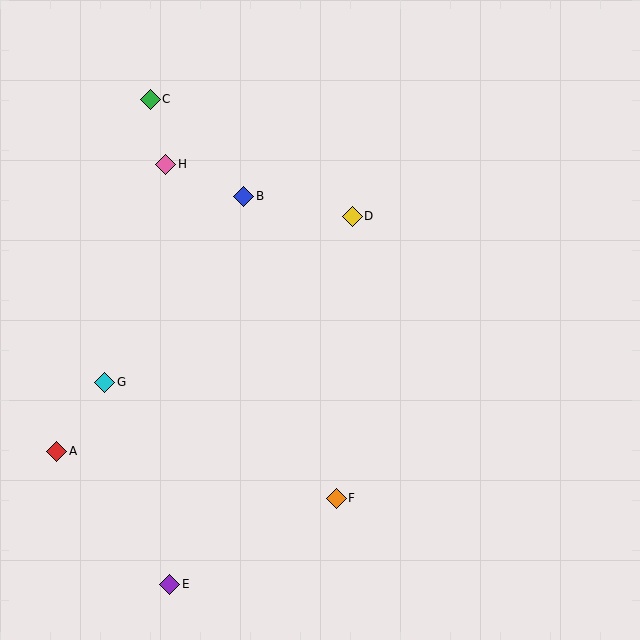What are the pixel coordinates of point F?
Point F is at (336, 498).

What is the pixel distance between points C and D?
The distance between C and D is 233 pixels.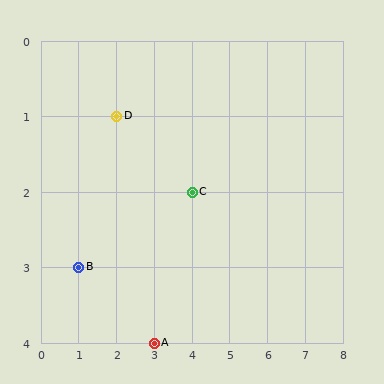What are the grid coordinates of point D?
Point D is at grid coordinates (2, 1).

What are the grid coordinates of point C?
Point C is at grid coordinates (4, 2).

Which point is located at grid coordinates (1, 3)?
Point B is at (1, 3).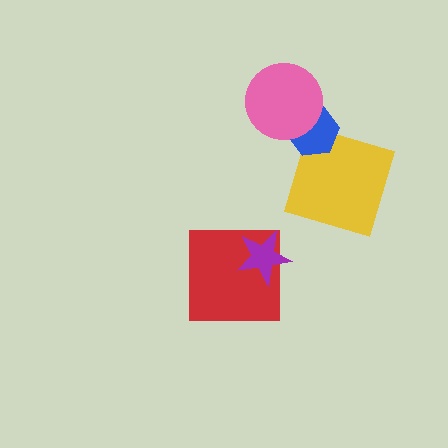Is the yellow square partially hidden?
Yes, it is partially covered by another shape.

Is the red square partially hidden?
Yes, it is partially covered by another shape.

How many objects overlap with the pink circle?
1 object overlaps with the pink circle.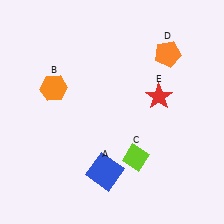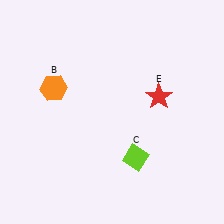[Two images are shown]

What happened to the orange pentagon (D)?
The orange pentagon (D) was removed in Image 2. It was in the top-right area of Image 1.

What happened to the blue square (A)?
The blue square (A) was removed in Image 2. It was in the bottom-left area of Image 1.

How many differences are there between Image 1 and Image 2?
There are 2 differences between the two images.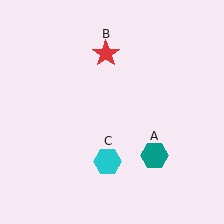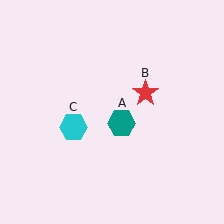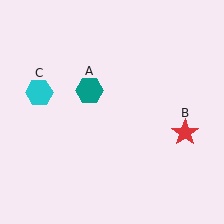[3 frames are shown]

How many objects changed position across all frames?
3 objects changed position: teal hexagon (object A), red star (object B), cyan hexagon (object C).